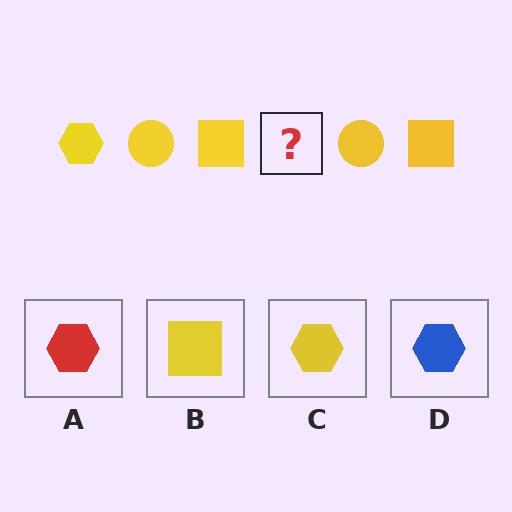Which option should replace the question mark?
Option C.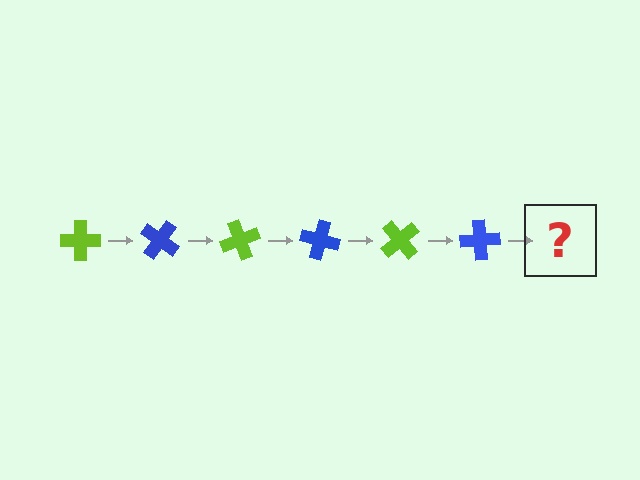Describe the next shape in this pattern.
It should be a lime cross, rotated 210 degrees from the start.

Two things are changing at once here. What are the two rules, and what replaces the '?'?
The two rules are that it rotates 35 degrees each step and the color cycles through lime and blue. The '?' should be a lime cross, rotated 210 degrees from the start.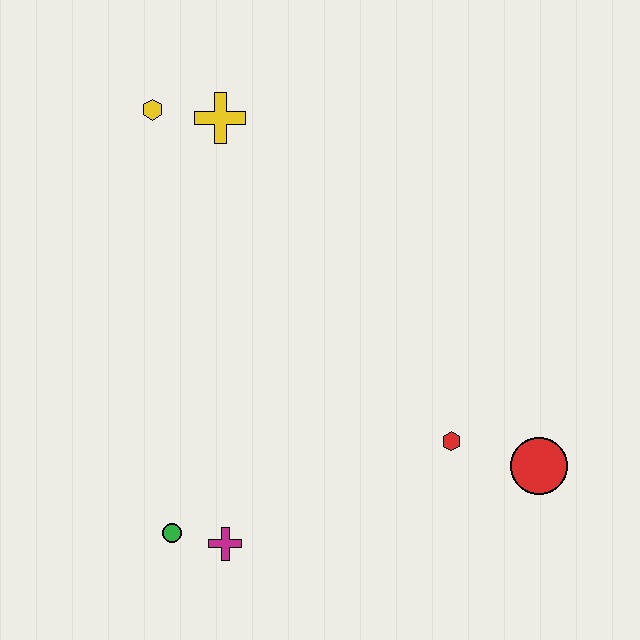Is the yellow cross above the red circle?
Yes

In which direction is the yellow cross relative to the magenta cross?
The yellow cross is above the magenta cross.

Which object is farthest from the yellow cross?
The red circle is farthest from the yellow cross.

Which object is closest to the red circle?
The red hexagon is closest to the red circle.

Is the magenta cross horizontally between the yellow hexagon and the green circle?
No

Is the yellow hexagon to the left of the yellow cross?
Yes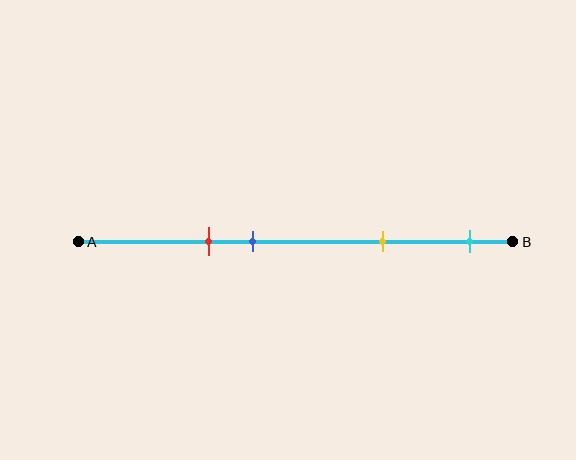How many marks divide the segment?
There are 4 marks dividing the segment.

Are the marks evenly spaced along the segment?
No, the marks are not evenly spaced.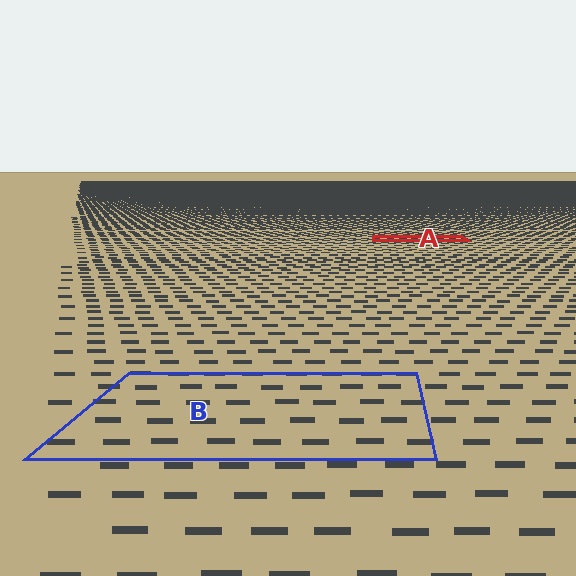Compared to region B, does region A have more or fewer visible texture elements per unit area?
Region A has more texture elements per unit area — they are packed more densely because it is farther away.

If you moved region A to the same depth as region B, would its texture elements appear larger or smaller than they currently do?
They would appear larger. At a closer depth, the same texture elements are projected at a bigger on-screen size.